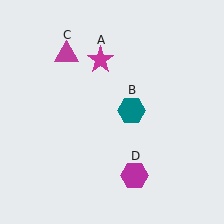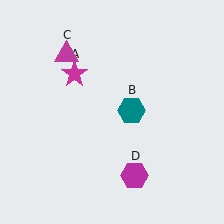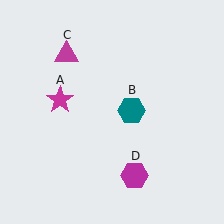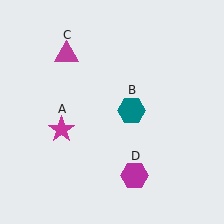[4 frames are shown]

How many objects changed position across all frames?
1 object changed position: magenta star (object A).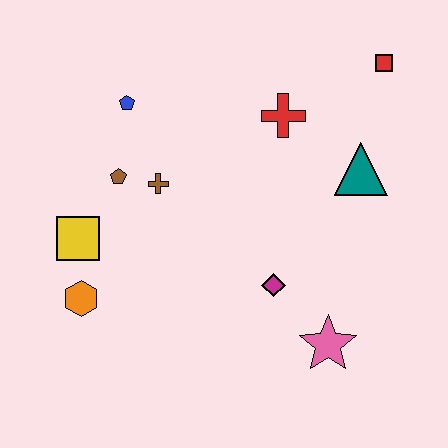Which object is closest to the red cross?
The teal triangle is closest to the red cross.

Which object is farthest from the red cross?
The orange hexagon is farthest from the red cross.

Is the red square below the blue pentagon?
No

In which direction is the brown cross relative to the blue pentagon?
The brown cross is below the blue pentagon.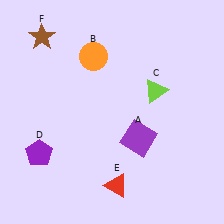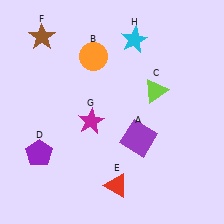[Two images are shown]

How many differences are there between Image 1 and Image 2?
There are 2 differences between the two images.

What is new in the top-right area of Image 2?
A cyan star (H) was added in the top-right area of Image 2.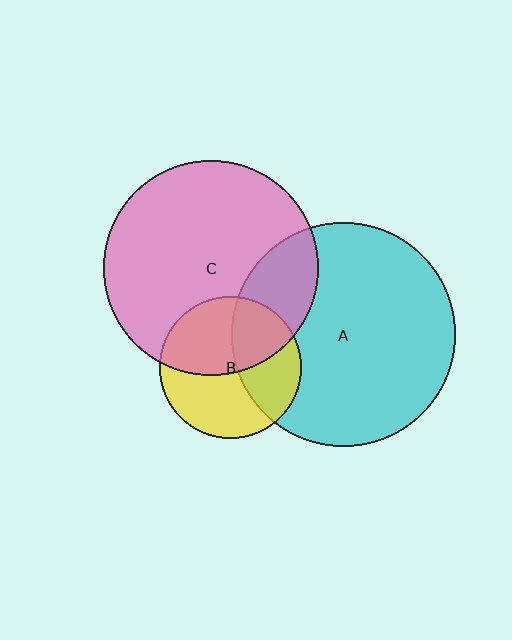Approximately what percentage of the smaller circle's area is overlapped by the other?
Approximately 20%.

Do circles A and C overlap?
Yes.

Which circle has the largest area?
Circle A (cyan).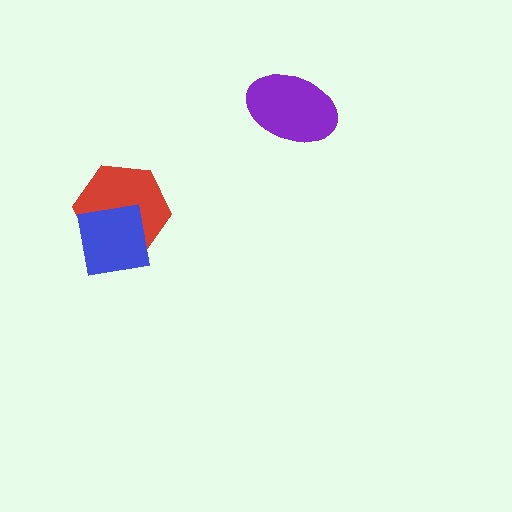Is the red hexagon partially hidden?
Yes, it is partially covered by another shape.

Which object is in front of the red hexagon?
The blue square is in front of the red hexagon.